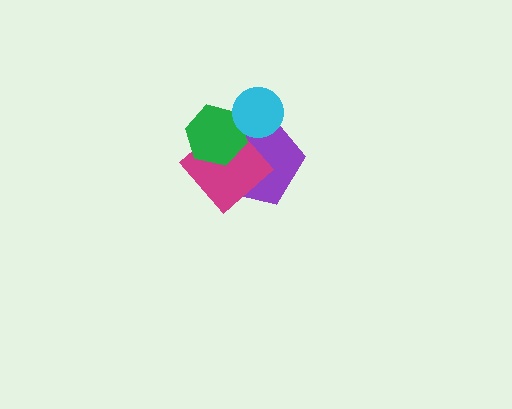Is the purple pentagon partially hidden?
Yes, it is partially covered by another shape.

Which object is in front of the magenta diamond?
The green hexagon is in front of the magenta diamond.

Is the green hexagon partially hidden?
Yes, it is partially covered by another shape.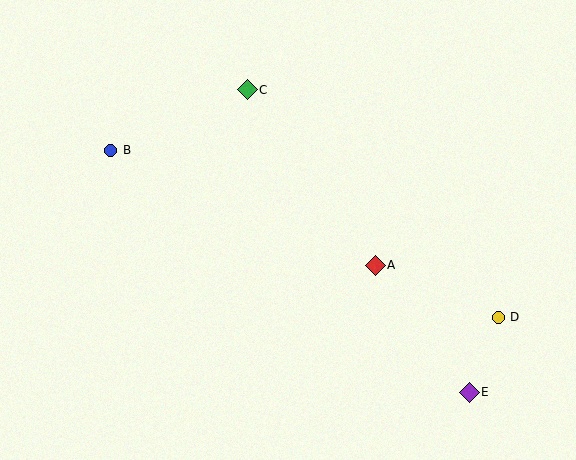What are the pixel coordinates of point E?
Point E is at (469, 392).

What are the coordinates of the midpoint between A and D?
The midpoint between A and D is at (437, 291).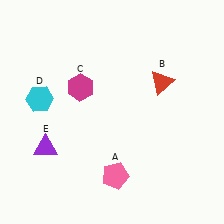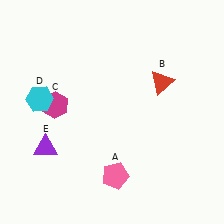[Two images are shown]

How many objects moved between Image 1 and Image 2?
1 object moved between the two images.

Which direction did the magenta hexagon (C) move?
The magenta hexagon (C) moved left.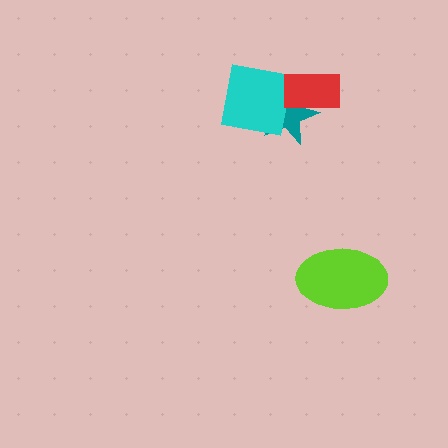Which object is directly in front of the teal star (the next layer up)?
The cyan square is directly in front of the teal star.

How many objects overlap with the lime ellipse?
0 objects overlap with the lime ellipse.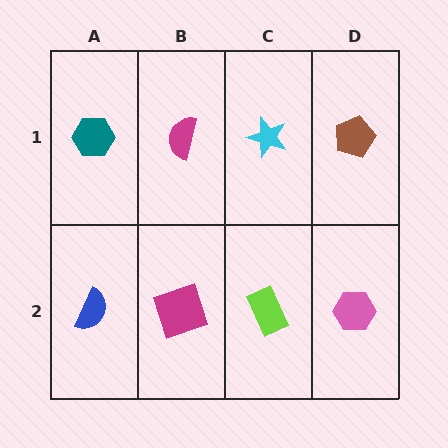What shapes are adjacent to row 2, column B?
A magenta semicircle (row 1, column B), a blue semicircle (row 2, column A), a lime rectangle (row 2, column C).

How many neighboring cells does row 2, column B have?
3.